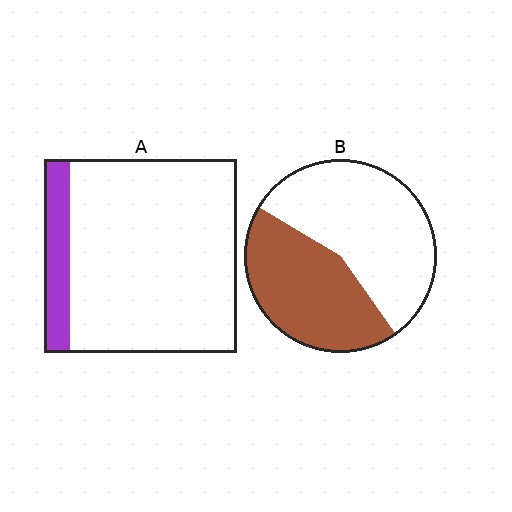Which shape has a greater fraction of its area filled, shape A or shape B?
Shape B.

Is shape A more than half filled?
No.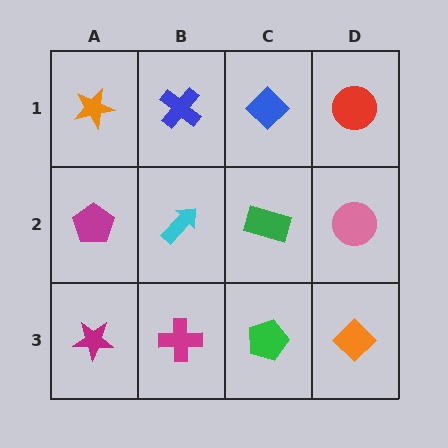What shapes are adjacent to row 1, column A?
A magenta pentagon (row 2, column A), a blue cross (row 1, column B).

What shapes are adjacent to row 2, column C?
A blue diamond (row 1, column C), a green pentagon (row 3, column C), a cyan arrow (row 2, column B), a pink circle (row 2, column D).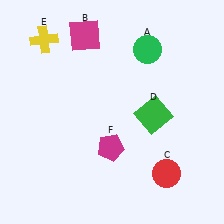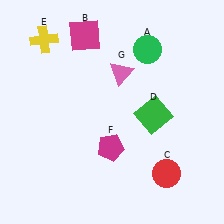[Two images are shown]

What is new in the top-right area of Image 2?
A pink triangle (G) was added in the top-right area of Image 2.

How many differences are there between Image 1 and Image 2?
There is 1 difference between the two images.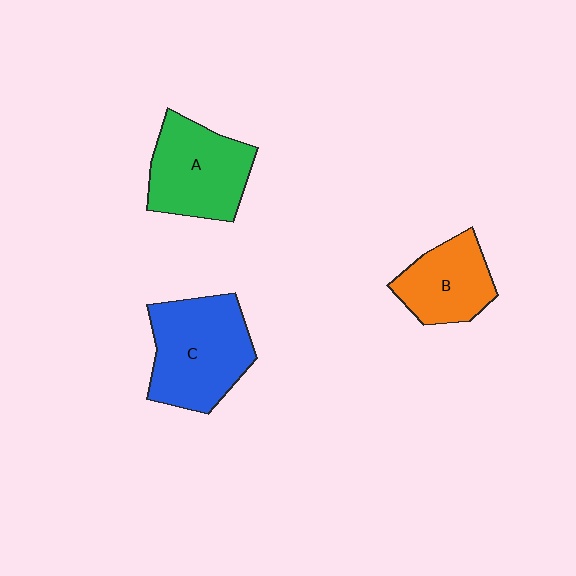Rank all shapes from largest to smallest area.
From largest to smallest: C (blue), A (green), B (orange).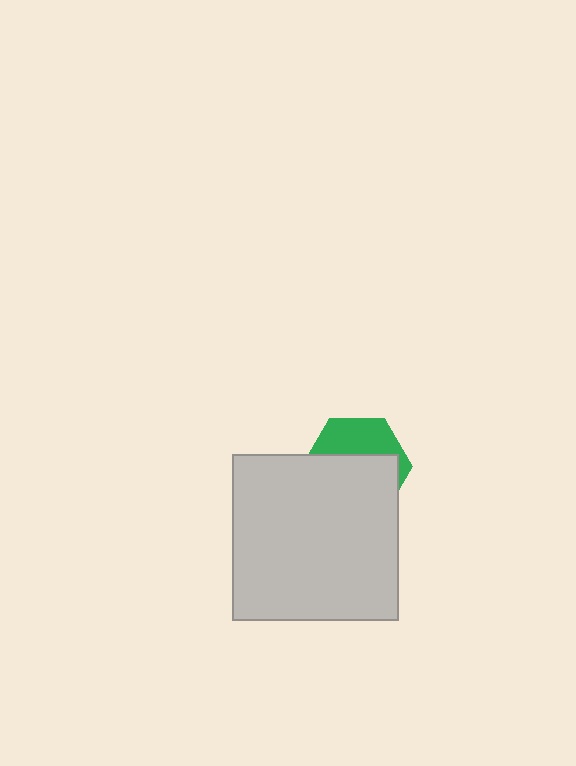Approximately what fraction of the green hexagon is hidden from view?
Roughly 63% of the green hexagon is hidden behind the light gray square.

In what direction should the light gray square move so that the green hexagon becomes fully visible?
The light gray square should move down. That is the shortest direction to clear the overlap and leave the green hexagon fully visible.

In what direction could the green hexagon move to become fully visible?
The green hexagon could move up. That would shift it out from behind the light gray square entirely.